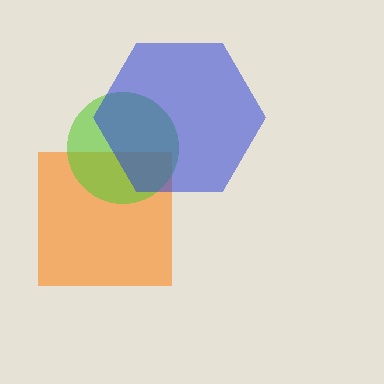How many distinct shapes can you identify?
There are 3 distinct shapes: an orange square, a lime circle, a blue hexagon.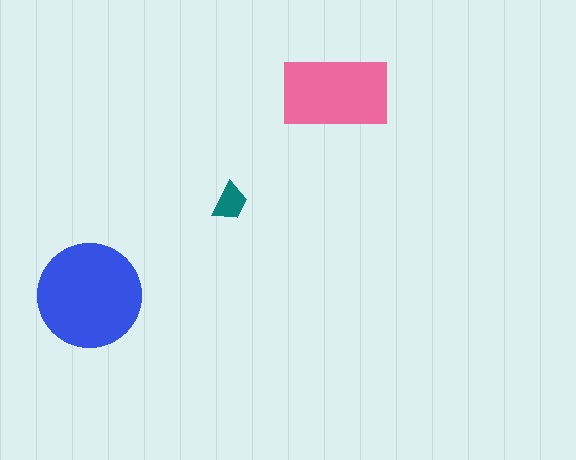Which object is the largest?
The blue circle.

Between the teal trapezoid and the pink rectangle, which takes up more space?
The pink rectangle.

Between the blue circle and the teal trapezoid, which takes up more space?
The blue circle.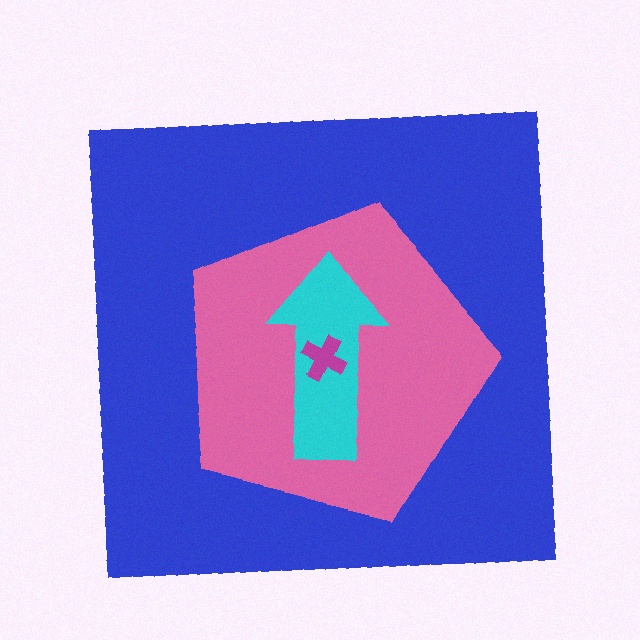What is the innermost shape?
The magenta cross.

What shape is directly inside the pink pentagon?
The cyan arrow.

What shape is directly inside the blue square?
The pink pentagon.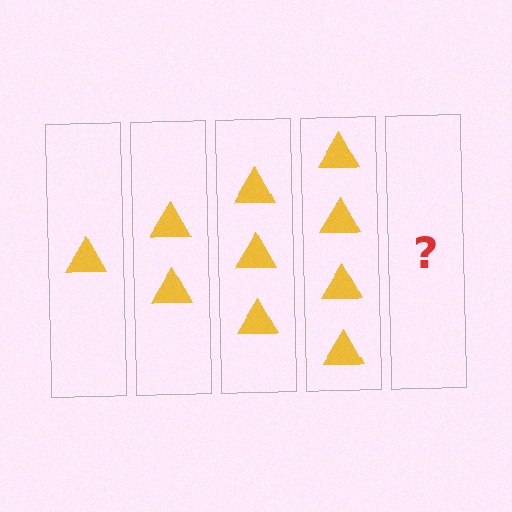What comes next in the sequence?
The next element should be 5 triangles.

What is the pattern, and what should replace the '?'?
The pattern is that each step adds one more triangle. The '?' should be 5 triangles.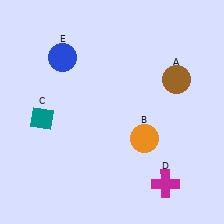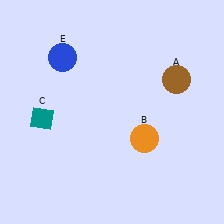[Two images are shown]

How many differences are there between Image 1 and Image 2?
There is 1 difference between the two images.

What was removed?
The magenta cross (D) was removed in Image 2.